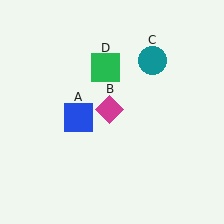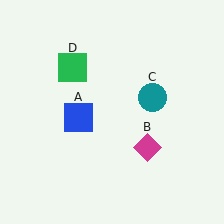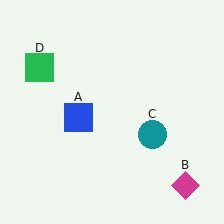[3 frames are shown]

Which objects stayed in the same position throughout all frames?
Blue square (object A) remained stationary.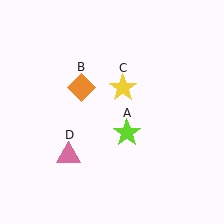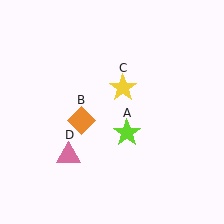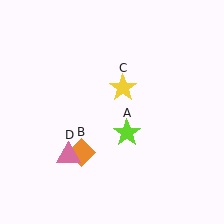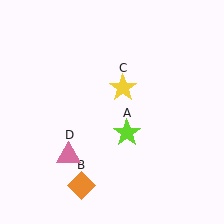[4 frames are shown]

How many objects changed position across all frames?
1 object changed position: orange diamond (object B).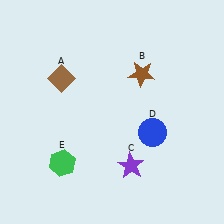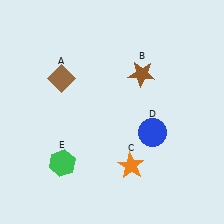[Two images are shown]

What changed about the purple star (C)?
In Image 1, C is purple. In Image 2, it changed to orange.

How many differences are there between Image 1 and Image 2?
There is 1 difference between the two images.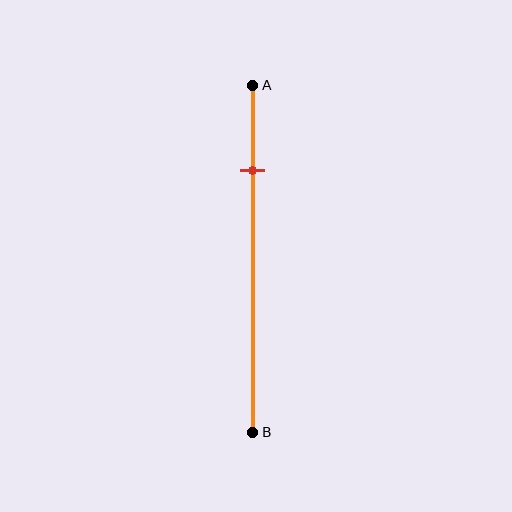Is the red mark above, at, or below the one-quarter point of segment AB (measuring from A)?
The red mark is approximately at the one-quarter point of segment AB.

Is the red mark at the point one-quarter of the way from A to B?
Yes, the mark is approximately at the one-quarter point.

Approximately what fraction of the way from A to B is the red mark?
The red mark is approximately 25% of the way from A to B.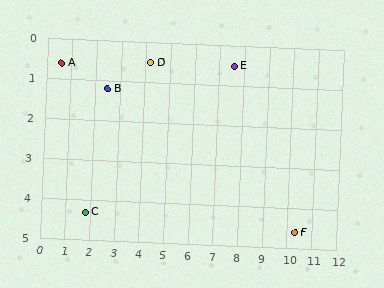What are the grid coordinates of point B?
Point B is at approximately (2.5, 1.2).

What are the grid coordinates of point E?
Point E is at approximately (7.6, 0.5).